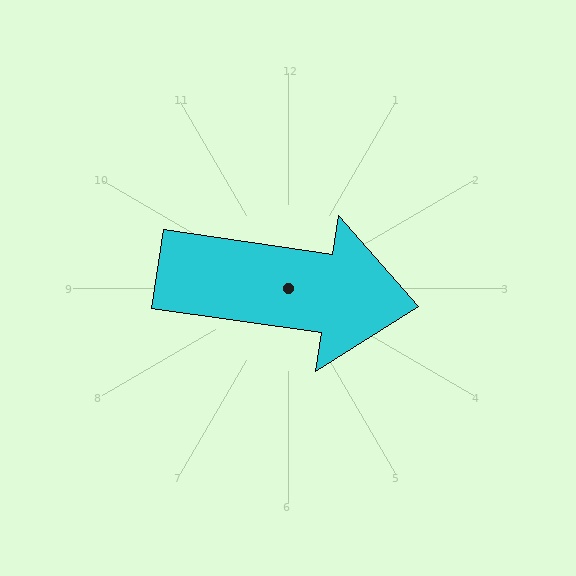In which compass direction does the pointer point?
East.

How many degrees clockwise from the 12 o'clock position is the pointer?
Approximately 98 degrees.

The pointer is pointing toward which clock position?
Roughly 3 o'clock.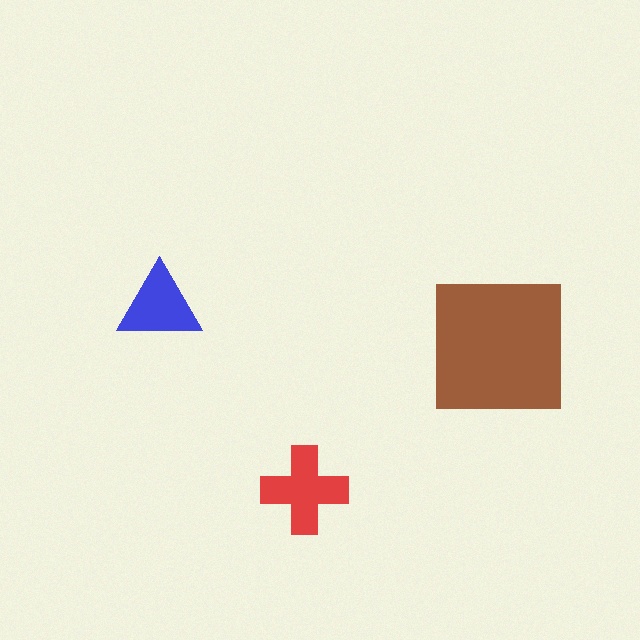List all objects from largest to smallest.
The brown square, the red cross, the blue triangle.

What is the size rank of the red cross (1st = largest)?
2nd.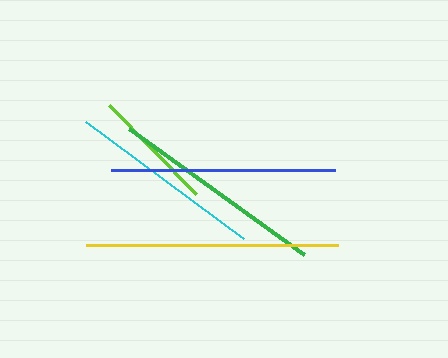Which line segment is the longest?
The yellow line is the longest at approximately 252 pixels.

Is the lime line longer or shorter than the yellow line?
The yellow line is longer than the lime line.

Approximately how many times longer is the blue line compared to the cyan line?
The blue line is approximately 1.1 times the length of the cyan line.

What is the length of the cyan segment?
The cyan segment is approximately 197 pixels long.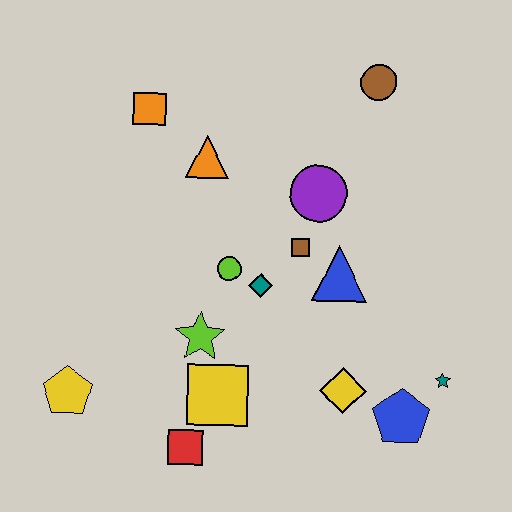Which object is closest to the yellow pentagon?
The red square is closest to the yellow pentagon.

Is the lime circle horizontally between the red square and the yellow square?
No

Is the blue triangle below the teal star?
No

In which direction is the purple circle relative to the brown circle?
The purple circle is below the brown circle.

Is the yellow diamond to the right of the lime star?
Yes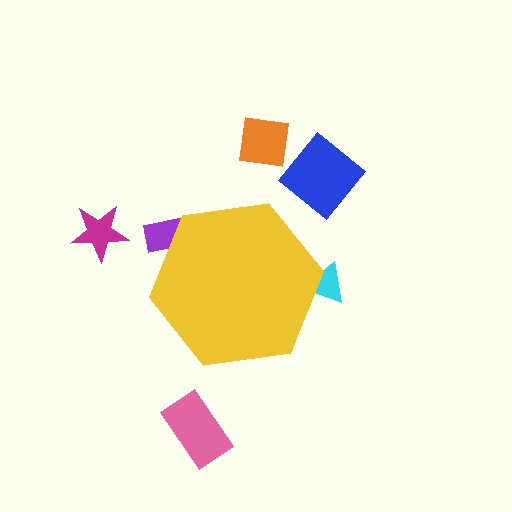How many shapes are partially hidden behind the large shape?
2 shapes are partially hidden.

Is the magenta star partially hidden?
No, the magenta star is fully visible.